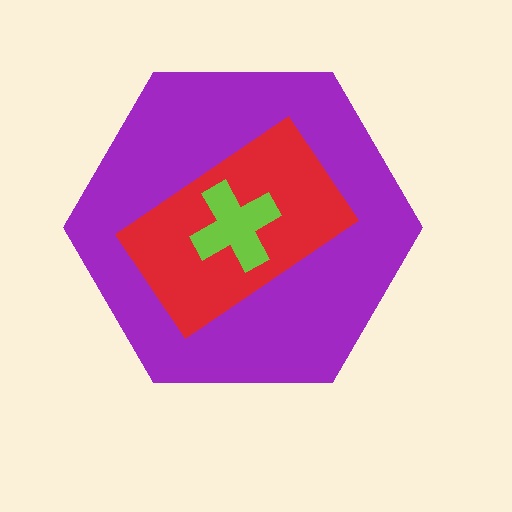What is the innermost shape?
The lime cross.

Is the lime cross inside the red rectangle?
Yes.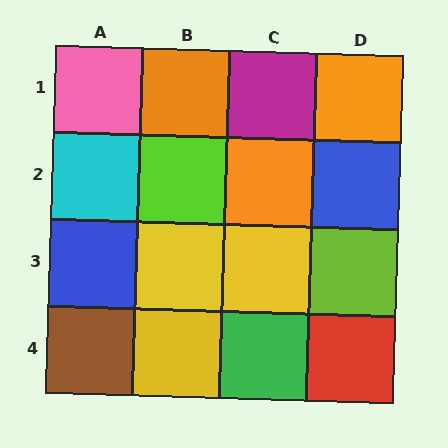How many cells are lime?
2 cells are lime.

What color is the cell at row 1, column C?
Magenta.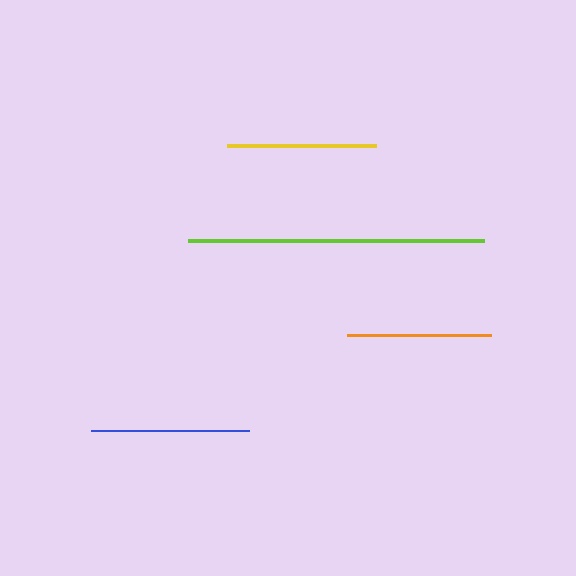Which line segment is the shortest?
The orange line is the shortest at approximately 144 pixels.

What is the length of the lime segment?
The lime segment is approximately 296 pixels long.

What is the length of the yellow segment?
The yellow segment is approximately 149 pixels long.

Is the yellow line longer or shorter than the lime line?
The lime line is longer than the yellow line.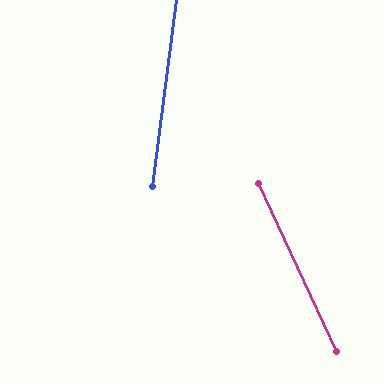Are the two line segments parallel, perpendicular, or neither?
Neither parallel nor perpendicular — they differ by about 32°.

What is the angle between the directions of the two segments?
Approximately 32 degrees.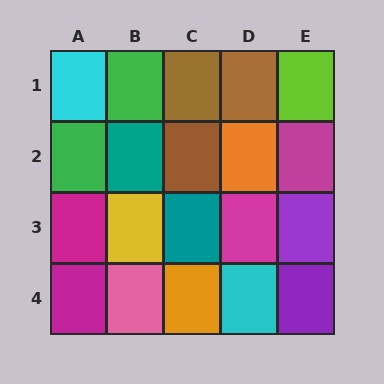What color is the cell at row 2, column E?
Magenta.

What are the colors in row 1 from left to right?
Cyan, green, brown, brown, lime.